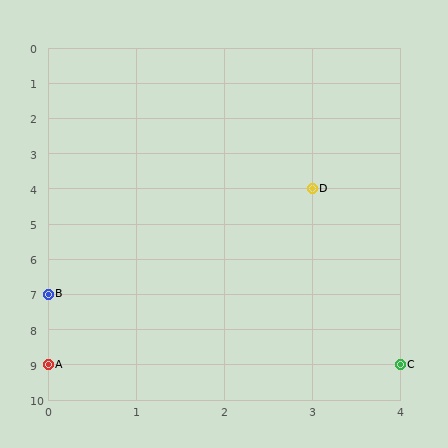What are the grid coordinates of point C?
Point C is at grid coordinates (4, 9).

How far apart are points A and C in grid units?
Points A and C are 4 columns apart.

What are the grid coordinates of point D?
Point D is at grid coordinates (3, 4).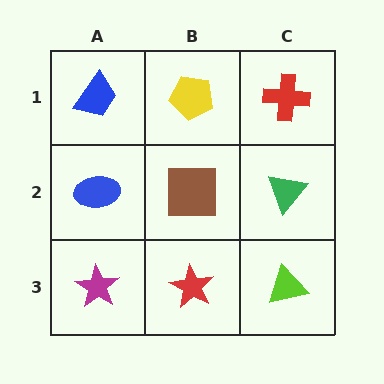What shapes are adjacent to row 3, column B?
A brown square (row 2, column B), a magenta star (row 3, column A), a lime triangle (row 3, column C).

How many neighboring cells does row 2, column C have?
3.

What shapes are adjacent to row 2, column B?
A yellow pentagon (row 1, column B), a red star (row 3, column B), a blue ellipse (row 2, column A), a green triangle (row 2, column C).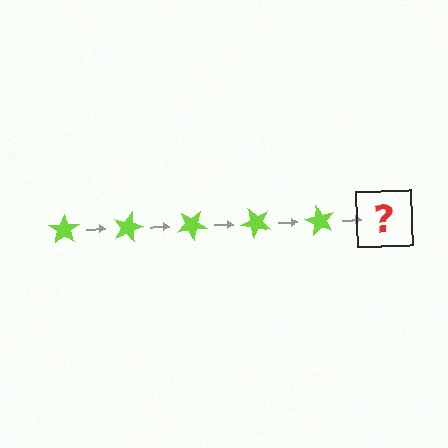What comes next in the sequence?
The next element should be a lime star rotated 75 degrees.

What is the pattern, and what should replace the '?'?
The pattern is that the star rotates 15 degrees each step. The '?' should be a lime star rotated 75 degrees.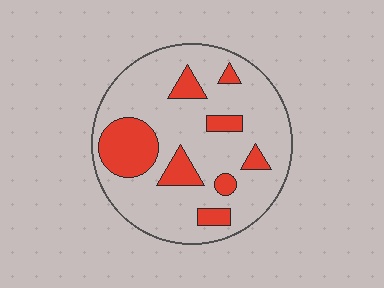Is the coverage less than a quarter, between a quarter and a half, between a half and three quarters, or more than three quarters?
Less than a quarter.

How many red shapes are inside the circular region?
8.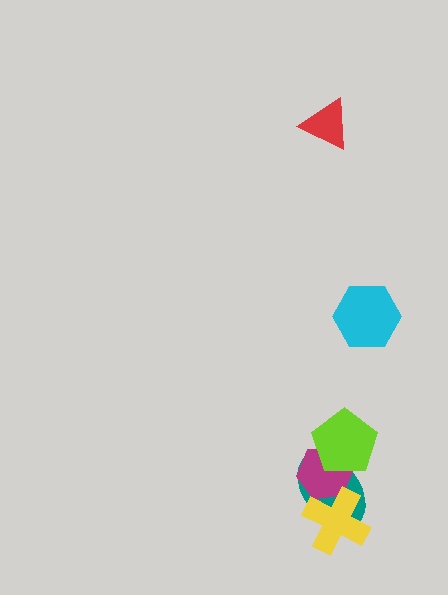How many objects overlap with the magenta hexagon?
3 objects overlap with the magenta hexagon.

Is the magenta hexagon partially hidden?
Yes, it is partially covered by another shape.